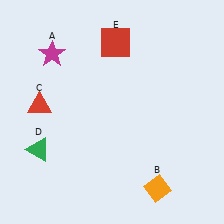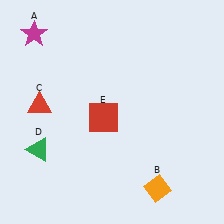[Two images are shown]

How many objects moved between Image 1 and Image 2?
2 objects moved between the two images.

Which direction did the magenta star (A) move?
The magenta star (A) moved up.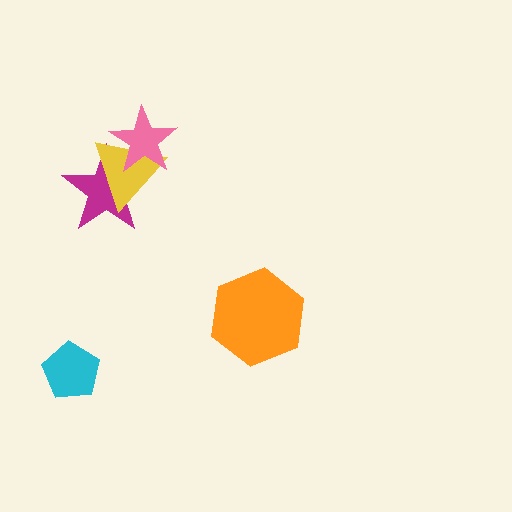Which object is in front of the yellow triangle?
The pink star is in front of the yellow triangle.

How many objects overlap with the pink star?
2 objects overlap with the pink star.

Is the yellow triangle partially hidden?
Yes, it is partially covered by another shape.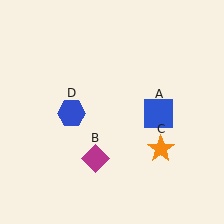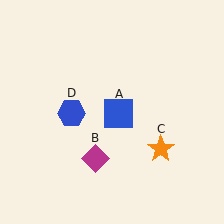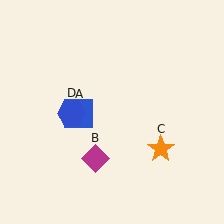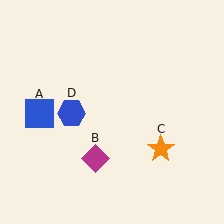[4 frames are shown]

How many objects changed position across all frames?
1 object changed position: blue square (object A).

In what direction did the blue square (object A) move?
The blue square (object A) moved left.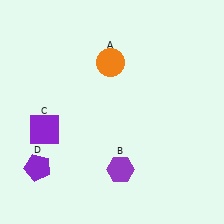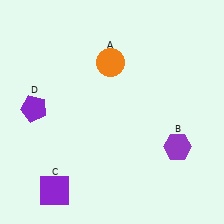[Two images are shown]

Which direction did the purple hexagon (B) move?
The purple hexagon (B) moved right.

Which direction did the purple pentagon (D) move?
The purple pentagon (D) moved up.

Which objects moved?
The objects that moved are: the purple hexagon (B), the purple square (C), the purple pentagon (D).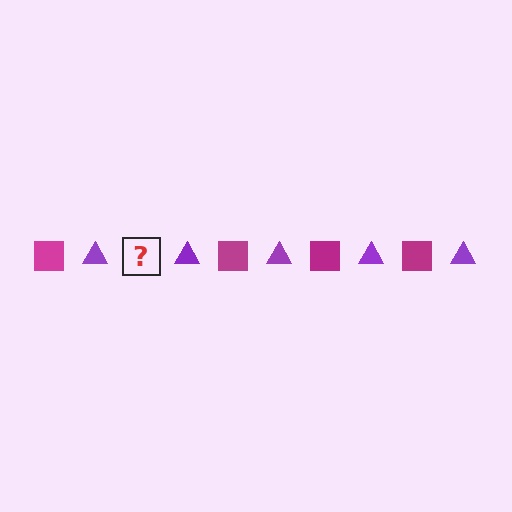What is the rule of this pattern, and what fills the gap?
The rule is that the pattern alternates between magenta square and purple triangle. The gap should be filled with a magenta square.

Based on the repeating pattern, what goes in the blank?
The blank should be a magenta square.